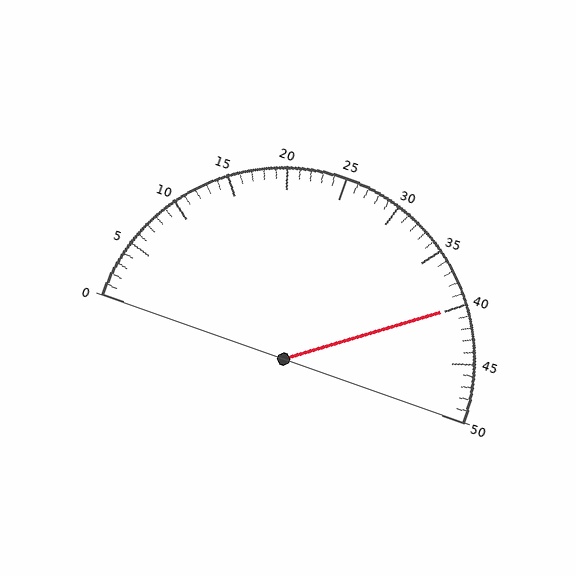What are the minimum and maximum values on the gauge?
The gauge ranges from 0 to 50.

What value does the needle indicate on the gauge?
The needle indicates approximately 40.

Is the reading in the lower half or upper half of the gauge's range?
The reading is in the upper half of the range (0 to 50).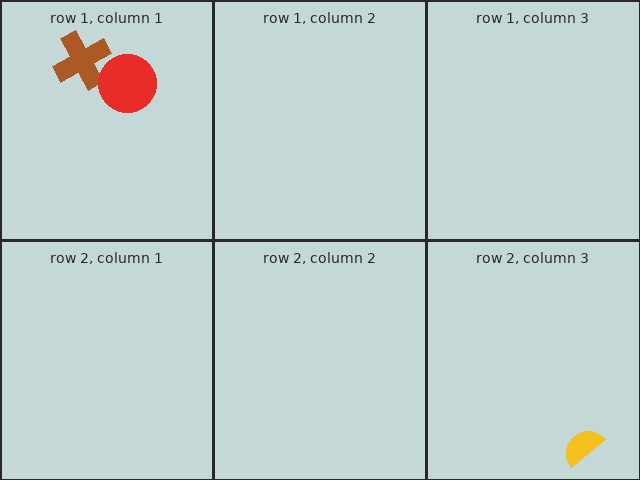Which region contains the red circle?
The row 1, column 1 region.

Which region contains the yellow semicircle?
The row 2, column 3 region.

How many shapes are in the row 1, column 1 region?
2.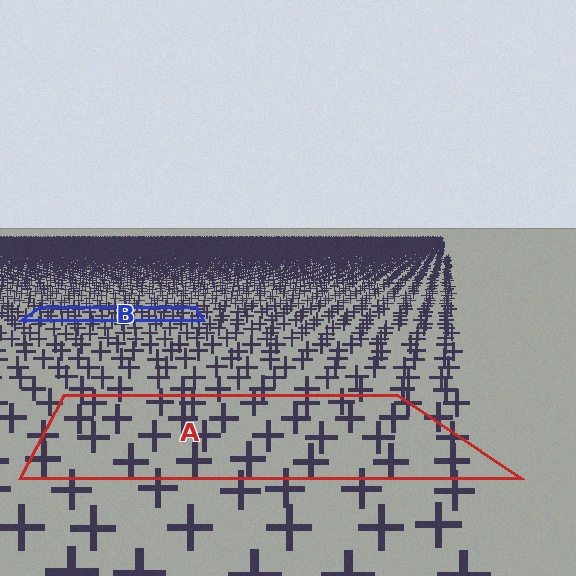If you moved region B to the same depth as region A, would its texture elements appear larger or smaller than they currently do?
They would appear larger. At a closer depth, the same texture elements are projected at a bigger on-screen size.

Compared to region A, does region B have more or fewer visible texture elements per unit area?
Region B has more texture elements per unit area — they are packed more densely because it is farther away.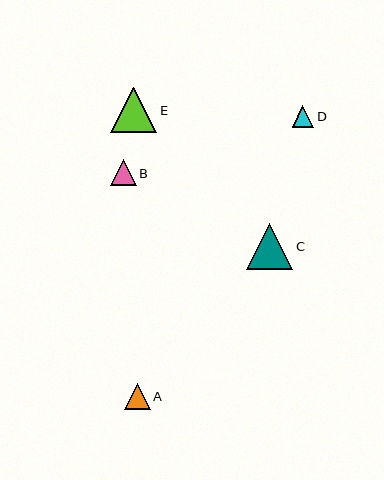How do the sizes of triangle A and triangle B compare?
Triangle A and triangle B are approximately the same size.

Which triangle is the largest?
Triangle C is the largest with a size of approximately 46 pixels.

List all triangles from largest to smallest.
From largest to smallest: C, E, A, B, D.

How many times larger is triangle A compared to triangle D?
Triangle A is approximately 1.2 times the size of triangle D.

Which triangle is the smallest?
Triangle D is the smallest with a size of approximately 22 pixels.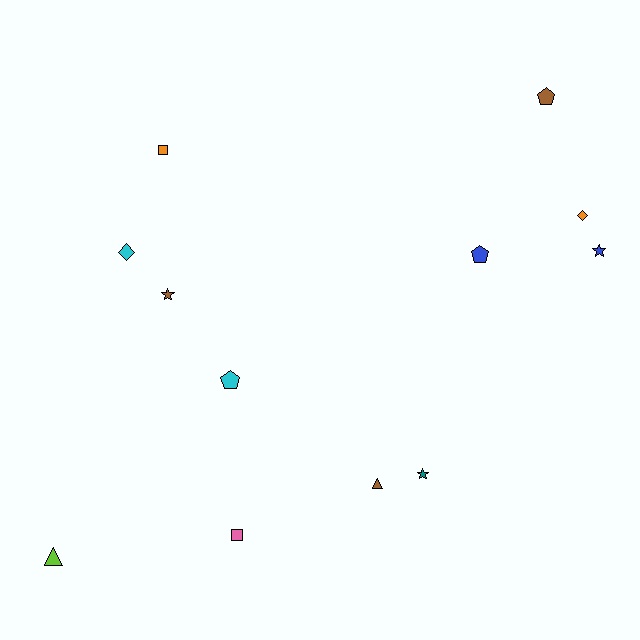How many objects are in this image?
There are 12 objects.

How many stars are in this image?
There are 3 stars.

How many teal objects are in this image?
There is 1 teal object.